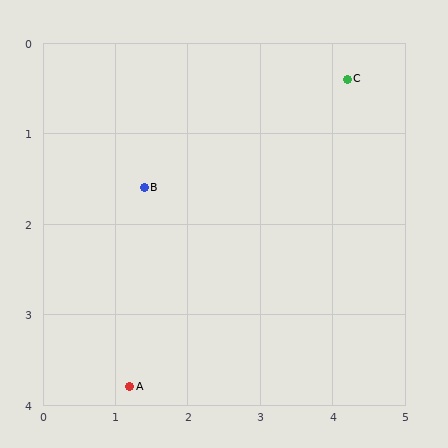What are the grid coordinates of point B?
Point B is at approximately (1.4, 1.6).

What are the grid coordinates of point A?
Point A is at approximately (1.2, 3.8).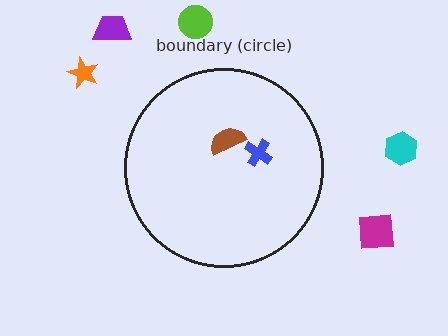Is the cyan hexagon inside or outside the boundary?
Outside.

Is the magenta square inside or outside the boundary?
Outside.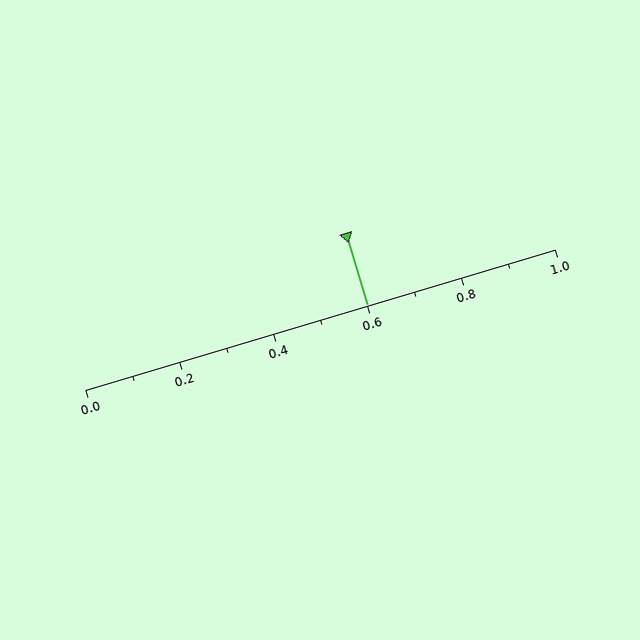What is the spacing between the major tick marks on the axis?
The major ticks are spaced 0.2 apart.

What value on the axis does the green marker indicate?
The marker indicates approximately 0.6.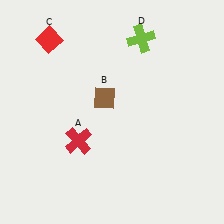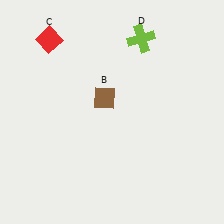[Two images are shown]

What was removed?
The red cross (A) was removed in Image 2.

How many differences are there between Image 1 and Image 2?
There is 1 difference between the two images.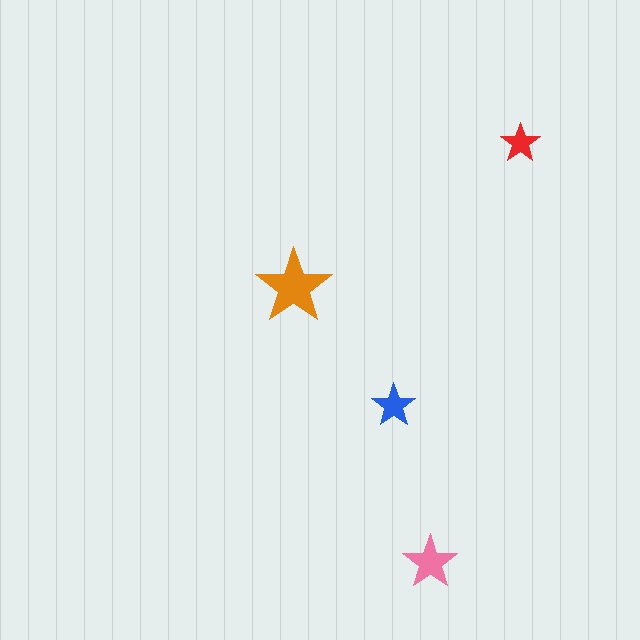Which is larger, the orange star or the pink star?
The orange one.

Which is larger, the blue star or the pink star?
The pink one.